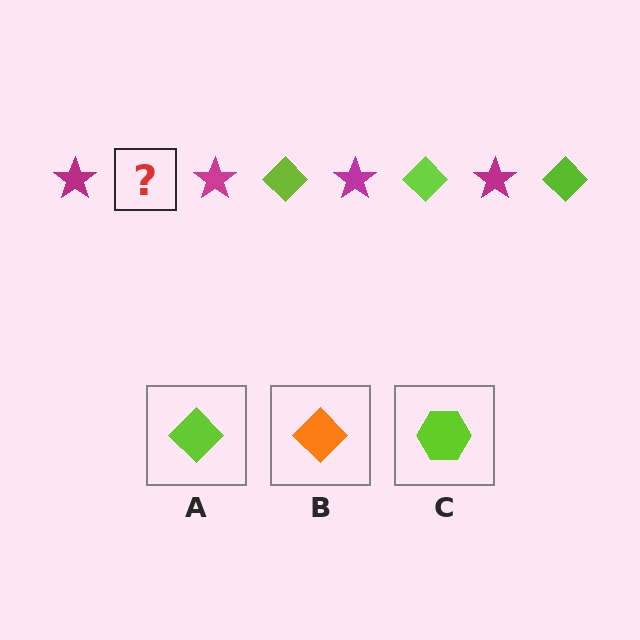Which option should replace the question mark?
Option A.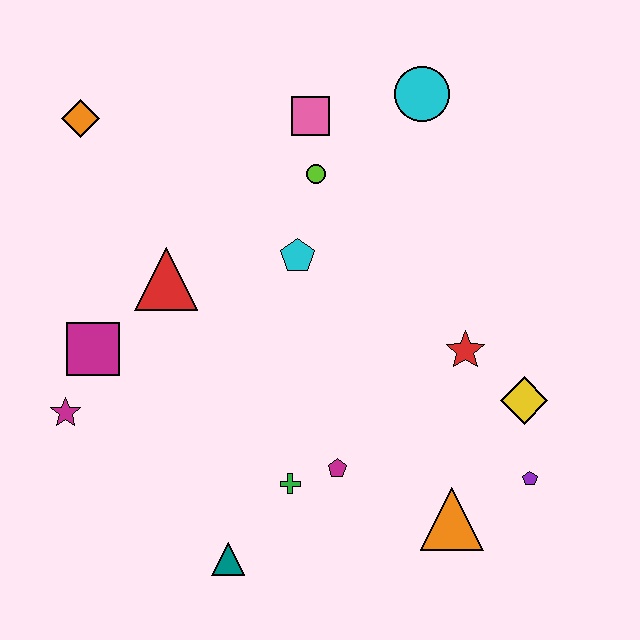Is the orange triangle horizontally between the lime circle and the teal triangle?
No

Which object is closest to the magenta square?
The magenta star is closest to the magenta square.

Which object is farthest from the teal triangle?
The cyan circle is farthest from the teal triangle.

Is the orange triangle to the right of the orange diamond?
Yes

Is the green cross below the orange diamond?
Yes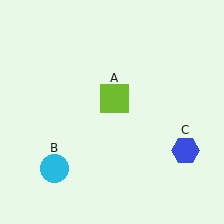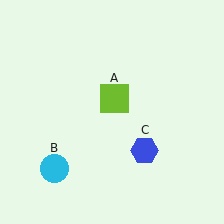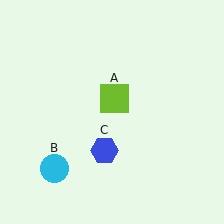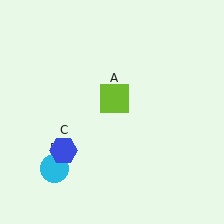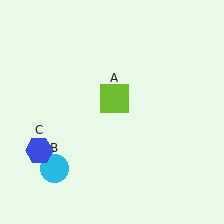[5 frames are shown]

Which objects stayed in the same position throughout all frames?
Lime square (object A) and cyan circle (object B) remained stationary.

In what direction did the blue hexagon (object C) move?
The blue hexagon (object C) moved left.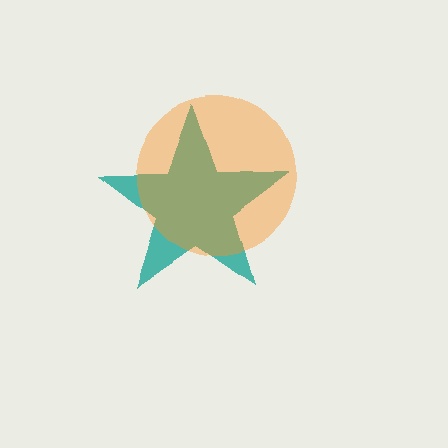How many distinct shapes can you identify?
There are 2 distinct shapes: a teal star, an orange circle.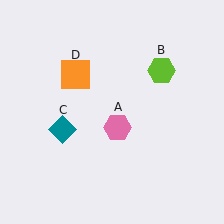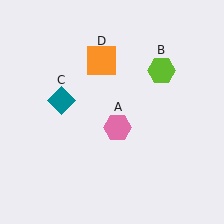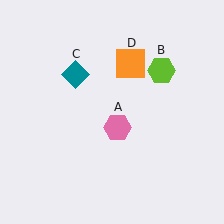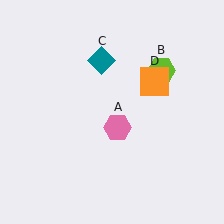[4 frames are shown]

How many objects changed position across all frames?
2 objects changed position: teal diamond (object C), orange square (object D).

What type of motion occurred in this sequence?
The teal diamond (object C), orange square (object D) rotated clockwise around the center of the scene.